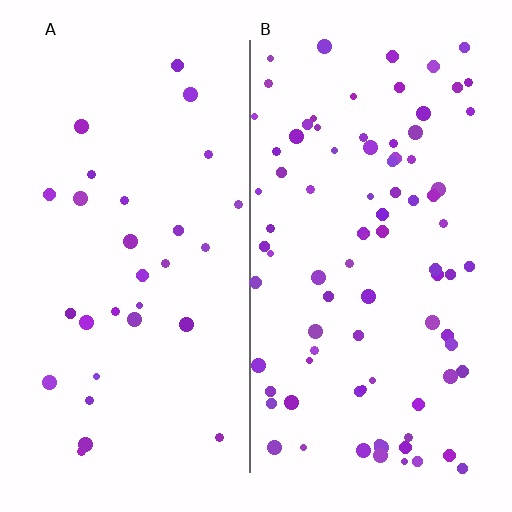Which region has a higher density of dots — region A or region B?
B (the right).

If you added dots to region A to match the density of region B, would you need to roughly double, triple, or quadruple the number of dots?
Approximately triple.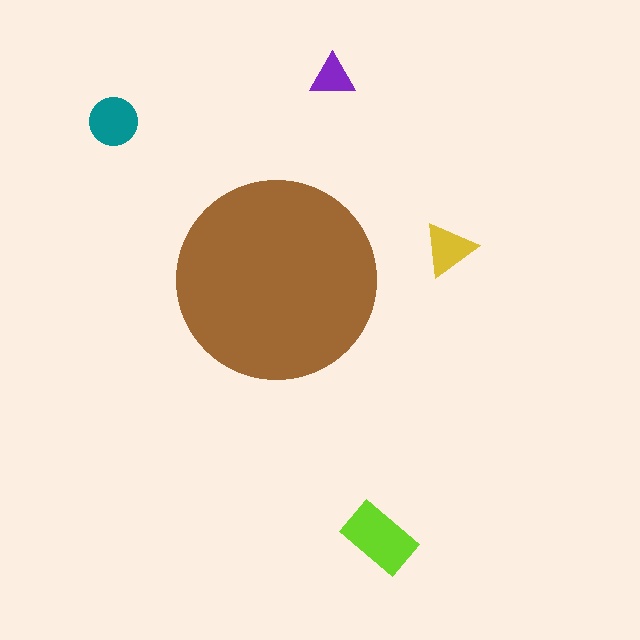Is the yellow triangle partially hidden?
No, the yellow triangle is fully visible.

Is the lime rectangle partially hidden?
No, the lime rectangle is fully visible.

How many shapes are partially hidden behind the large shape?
0 shapes are partially hidden.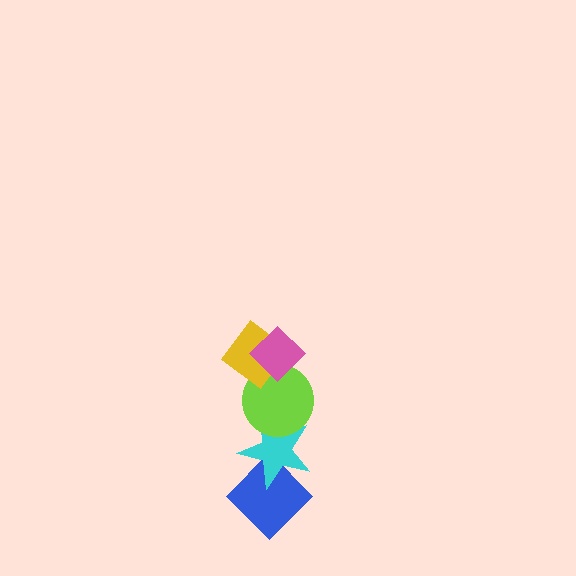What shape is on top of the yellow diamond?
The pink diamond is on top of the yellow diamond.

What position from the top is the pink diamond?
The pink diamond is 1st from the top.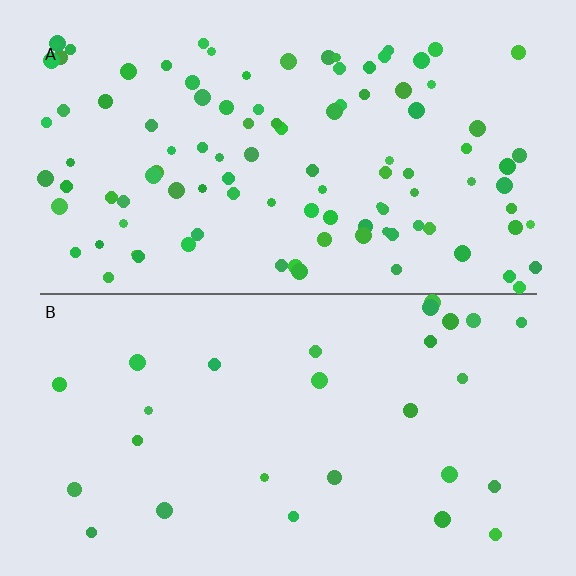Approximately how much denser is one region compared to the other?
Approximately 3.7× — region A over region B.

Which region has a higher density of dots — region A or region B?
A (the top).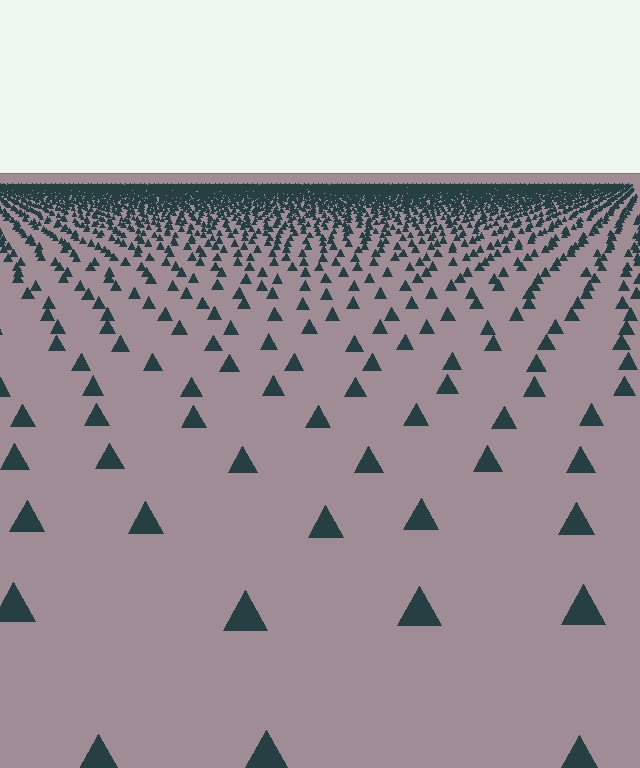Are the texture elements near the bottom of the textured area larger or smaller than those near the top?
Larger. Near the bottom, elements are closer to the viewer and appear at a bigger on-screen size.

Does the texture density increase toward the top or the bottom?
Density increases toward the top.